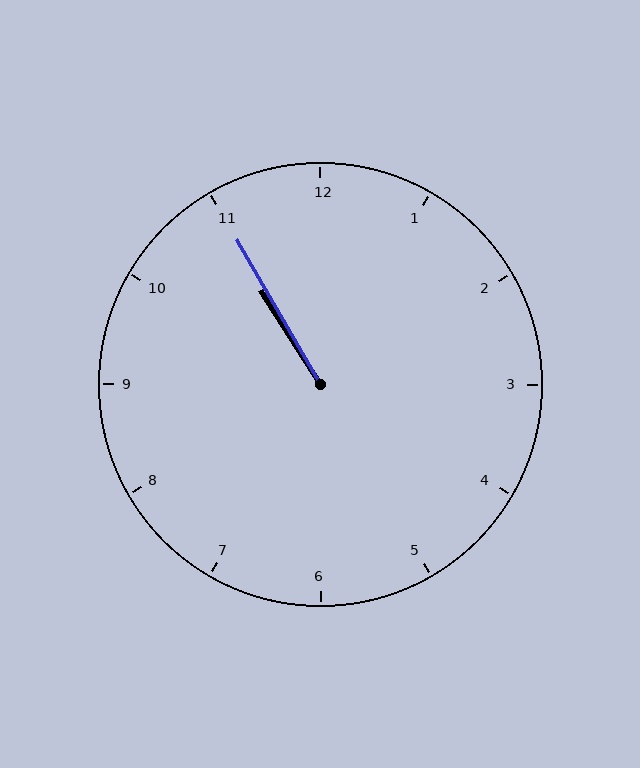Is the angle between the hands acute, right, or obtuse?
It is acute.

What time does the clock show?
10:55.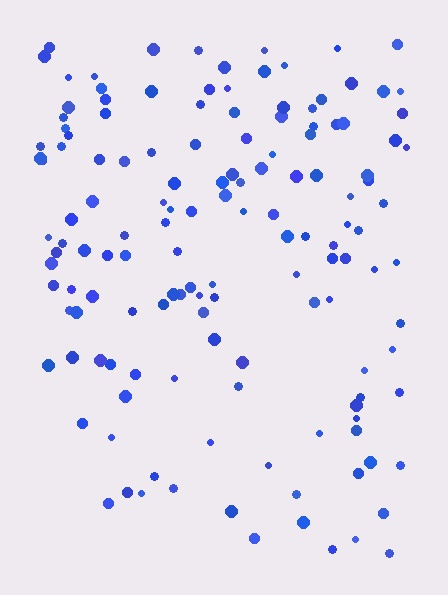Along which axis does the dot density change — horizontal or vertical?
Vertical.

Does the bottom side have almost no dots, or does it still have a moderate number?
Still a moderate number, just noticeably fewer than the top.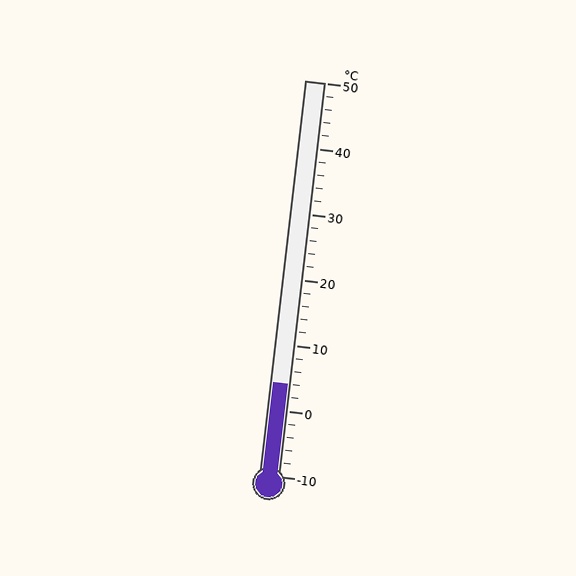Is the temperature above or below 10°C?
The temperature is below 10°C.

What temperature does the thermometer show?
The thermometer shows approximately 4°C.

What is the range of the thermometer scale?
The thermometer scale ranges from -10°C to 50°C.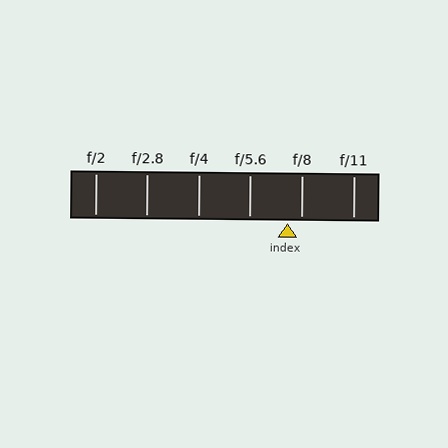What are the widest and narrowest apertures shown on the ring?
The widest aperture shown is f/2 and the narrowest is f/11.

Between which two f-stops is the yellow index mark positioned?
The index mark is between f/5.6 and f/8.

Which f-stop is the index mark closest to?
The index mark is closest to f/8.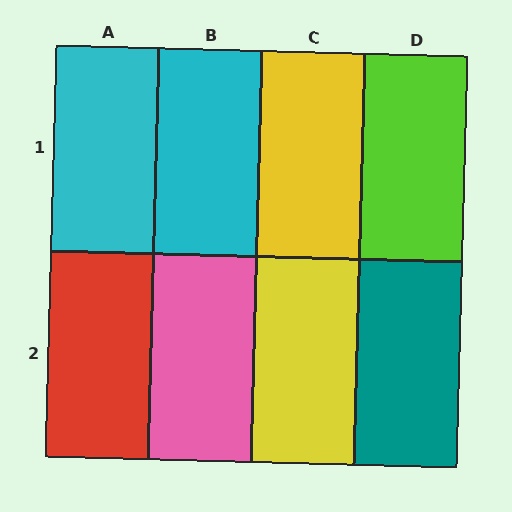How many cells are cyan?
2 cells are cyan.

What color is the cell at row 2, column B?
Pink.